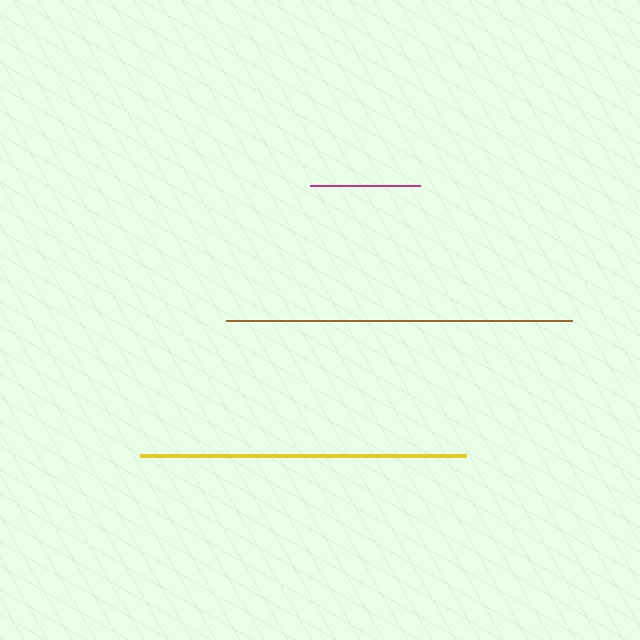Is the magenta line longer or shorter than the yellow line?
The yellow line is longer than the magenta line.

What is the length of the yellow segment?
The yellow segment is approximately 326 pixels long.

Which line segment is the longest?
The brown line is the longest at approximately 346 pixels.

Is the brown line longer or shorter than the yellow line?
The brown line is longer than the yellow line.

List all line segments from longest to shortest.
From longest to shortest: brown, yellow, magenta.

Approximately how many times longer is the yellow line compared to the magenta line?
The yellow line is approximately 3.0 times the length of the magenta line.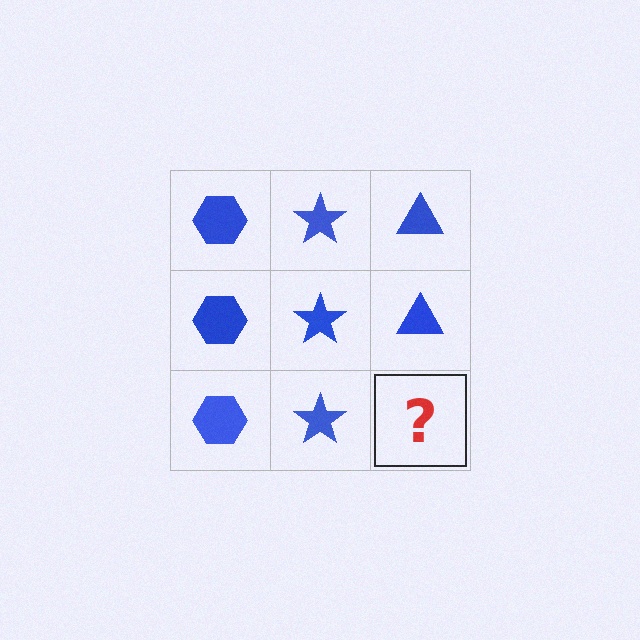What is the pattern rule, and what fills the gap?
The rule is that each column has a consistent shape. The gap should be filled with a blue triangle.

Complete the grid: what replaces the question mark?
The question mark should be replaced with a blue triangle.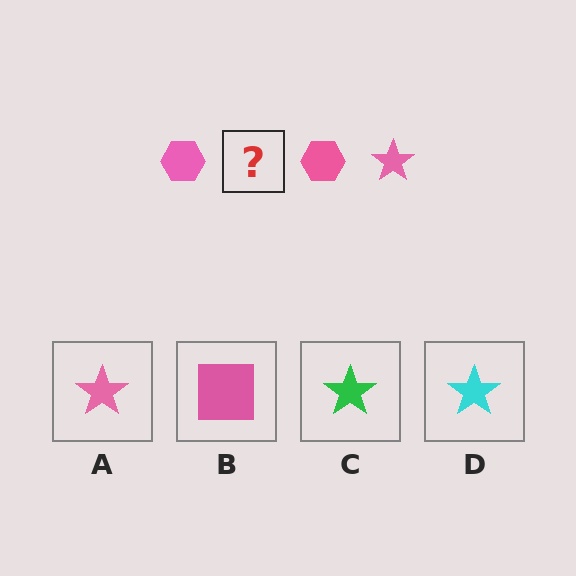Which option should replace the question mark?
Option A.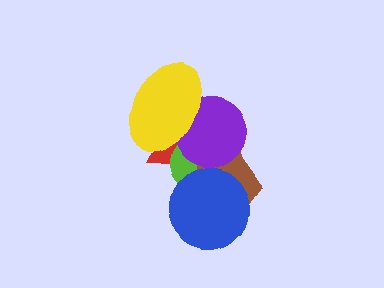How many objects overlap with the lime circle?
5 objects overlap with the lime circle.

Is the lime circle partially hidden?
Yes, it is partially covered by another shape.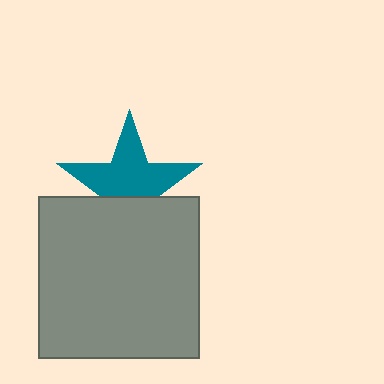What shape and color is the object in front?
The object in front is a gray square.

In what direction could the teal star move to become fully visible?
The teal star could move up. That would shift it out from behind the gray square entirely.